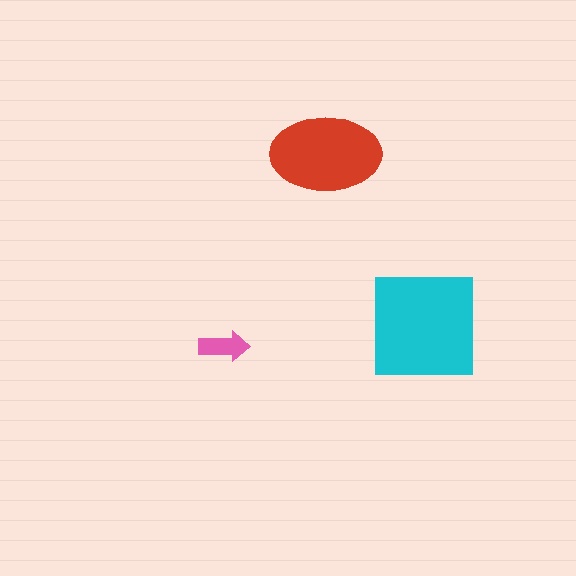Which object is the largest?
The cyan square.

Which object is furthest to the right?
The cyan square is rightmost.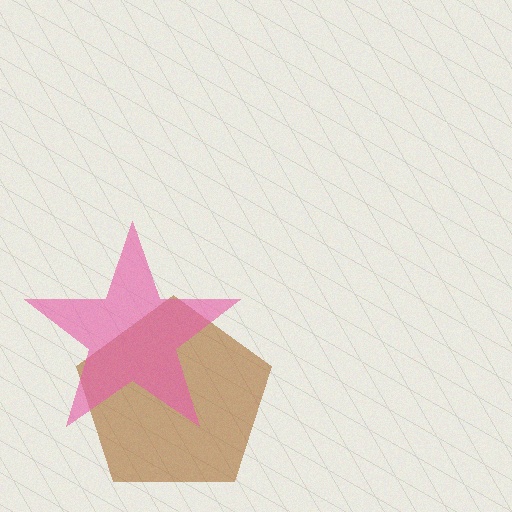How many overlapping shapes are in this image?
There are 2 overlapping shapes in the image.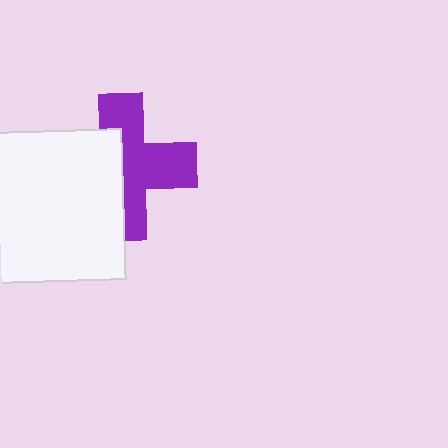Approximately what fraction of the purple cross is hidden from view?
Roughly 44% of the purple cross is hidden behind the white square.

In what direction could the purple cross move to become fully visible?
The purple cross could move right. That would shift it out from behind the white square entirely.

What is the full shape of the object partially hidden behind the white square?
The partially hidden object is a purple cross.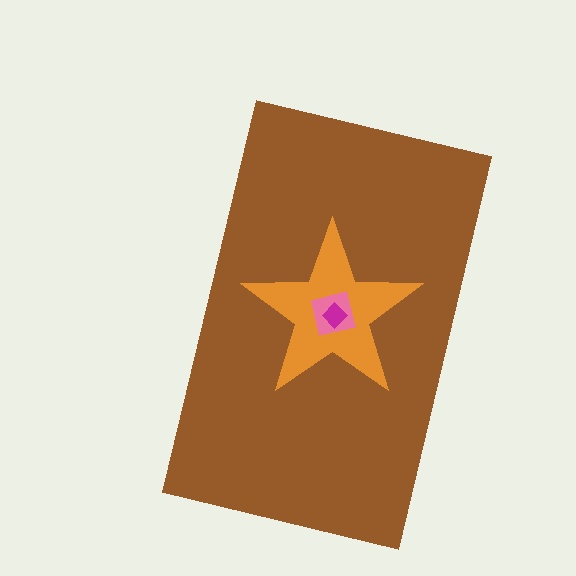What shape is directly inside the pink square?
The magenta diamond.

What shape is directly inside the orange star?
The pink square.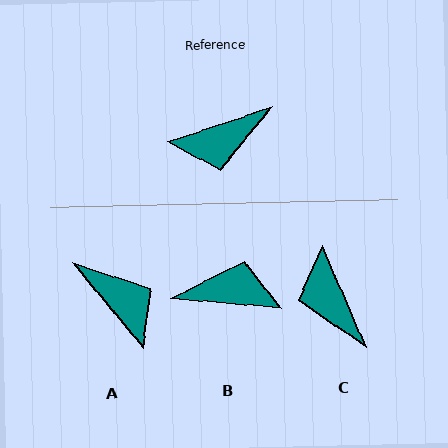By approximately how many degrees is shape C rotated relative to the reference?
Approximately 85 degrees clockwise.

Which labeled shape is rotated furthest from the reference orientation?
B, about 157 degrees away.